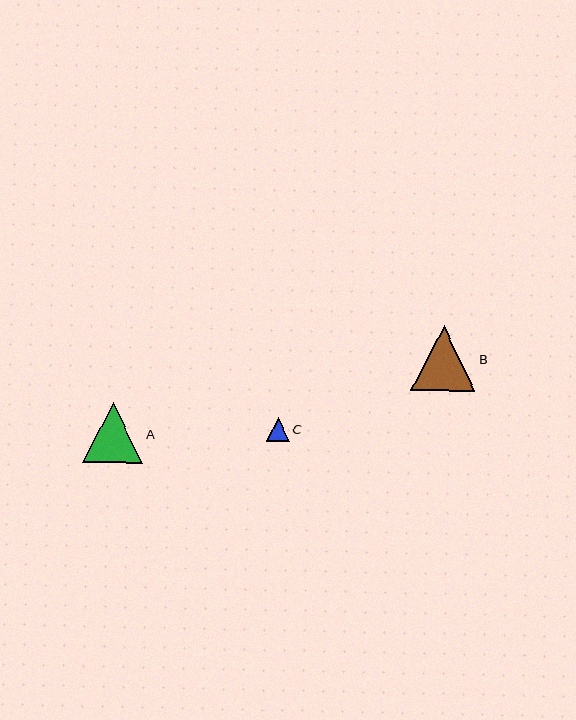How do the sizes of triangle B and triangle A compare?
Triangle B and triangle A are approximately the same size.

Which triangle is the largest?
Triangle B is the largest with a size of approximately 65 pixels.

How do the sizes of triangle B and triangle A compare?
Triangle B and triangle A are approximately the same size.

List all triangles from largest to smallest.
From largest to smallest: B, A, C.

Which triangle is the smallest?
Triangle C is the smallest with a size of approximately 23 pixels.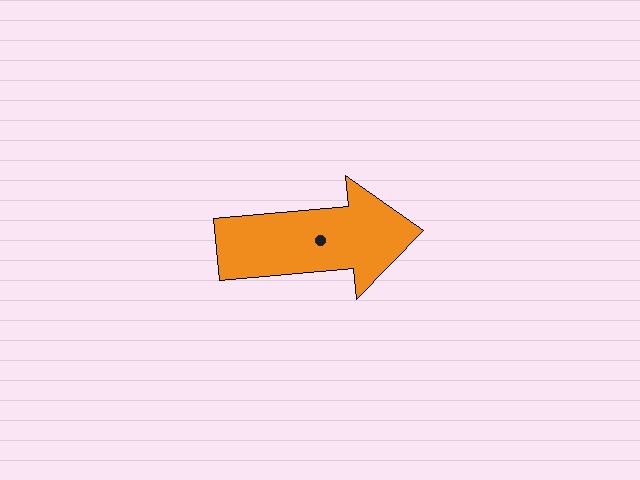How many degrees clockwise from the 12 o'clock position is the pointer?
Approximately 85 degrees.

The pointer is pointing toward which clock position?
Roughly 3 o'clock.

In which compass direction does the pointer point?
East.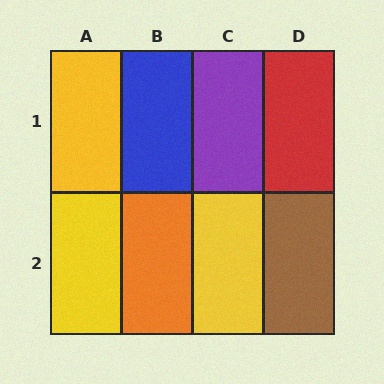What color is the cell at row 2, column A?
Yellow.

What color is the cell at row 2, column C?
Yellow.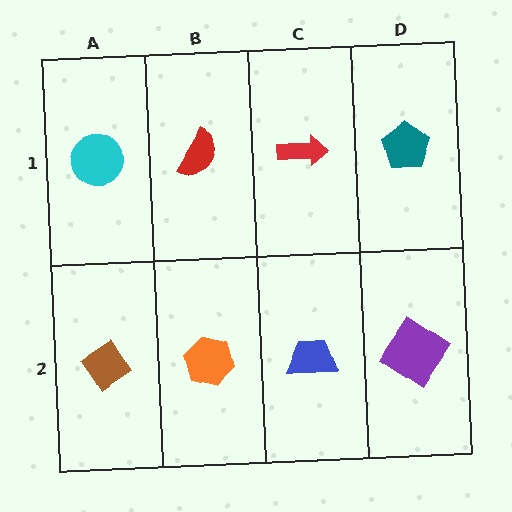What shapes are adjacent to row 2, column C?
A red arrow (row 1, column C), an orange hexagon (row 2, column B), a purple diamond (row 2, column D).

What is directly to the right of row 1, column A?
A red semicircle.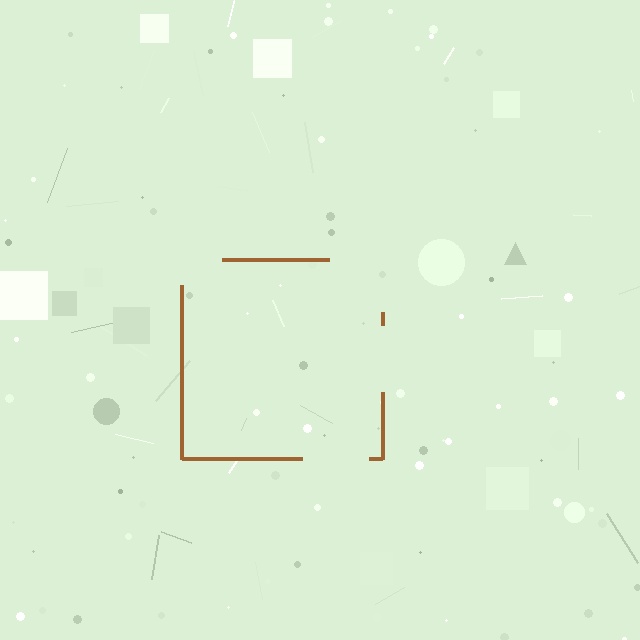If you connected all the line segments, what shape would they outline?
They would outline a square.